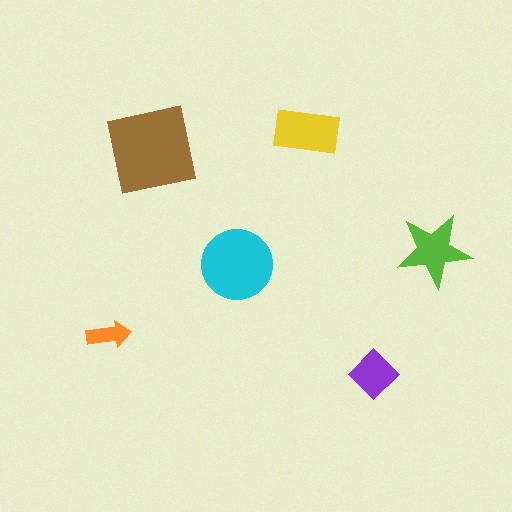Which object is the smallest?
The orange arrow.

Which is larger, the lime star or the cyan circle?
The cyan circle.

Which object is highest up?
The yellow rectangle is topmost.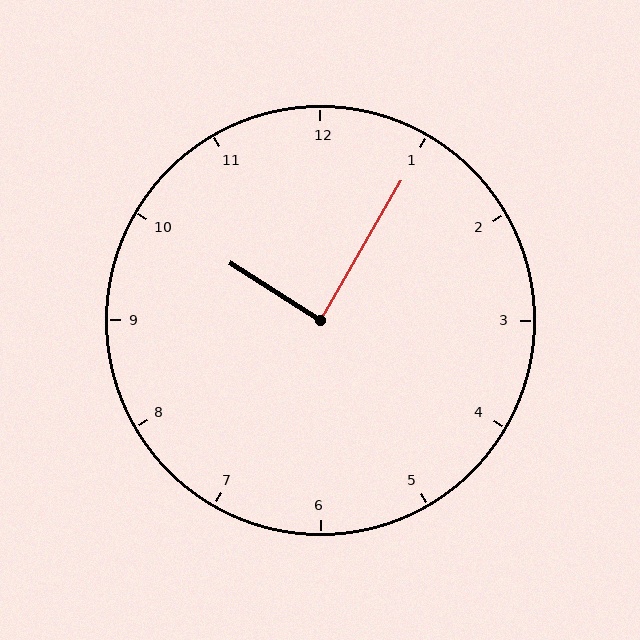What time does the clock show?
10:05.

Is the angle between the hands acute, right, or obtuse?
It is right.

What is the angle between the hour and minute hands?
Approximately 88 degrees.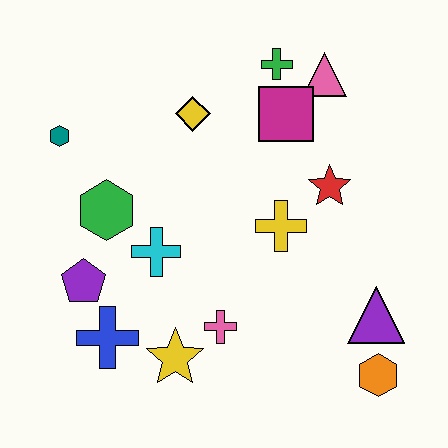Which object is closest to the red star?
The yellow cross is closest to the red star.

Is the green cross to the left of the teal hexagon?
No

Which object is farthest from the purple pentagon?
The pink triangle is farthest from the purple pentagon.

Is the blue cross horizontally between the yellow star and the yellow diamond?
No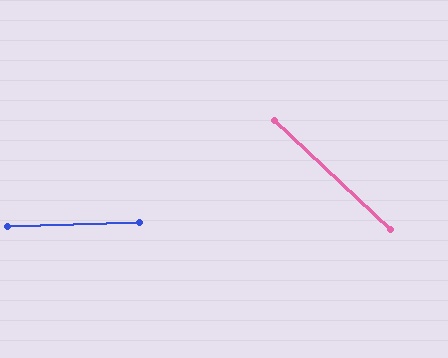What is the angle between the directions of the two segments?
Approximately 45 degrees.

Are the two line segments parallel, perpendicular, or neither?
Neither parallel nor perpendicular — they differ by about 45°.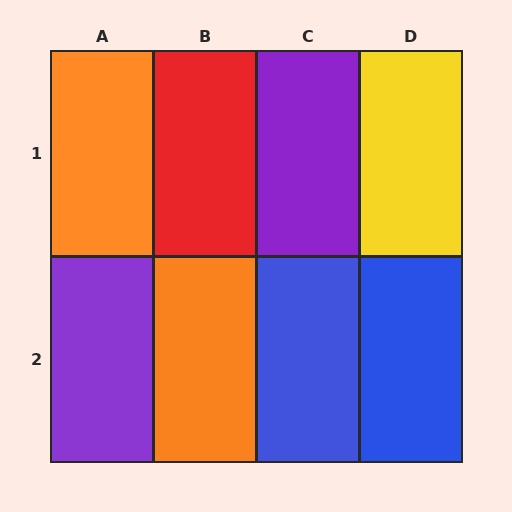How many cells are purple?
2 cells are purple.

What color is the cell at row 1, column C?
Purple.